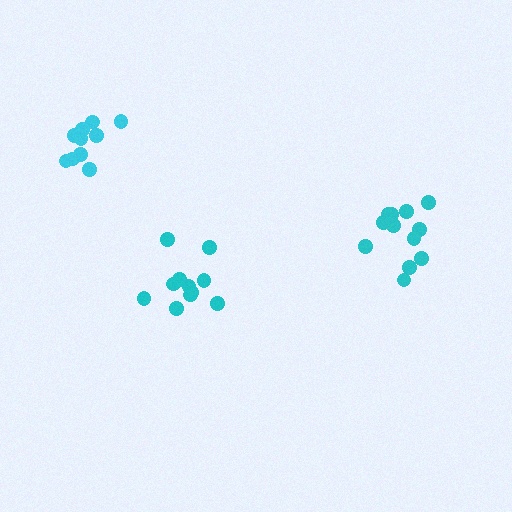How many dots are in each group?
Group 1: 12 dots, Group 2: 11 dots, Group 3: 10 dots (33 total).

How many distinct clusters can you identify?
There are 3 distinct clusters.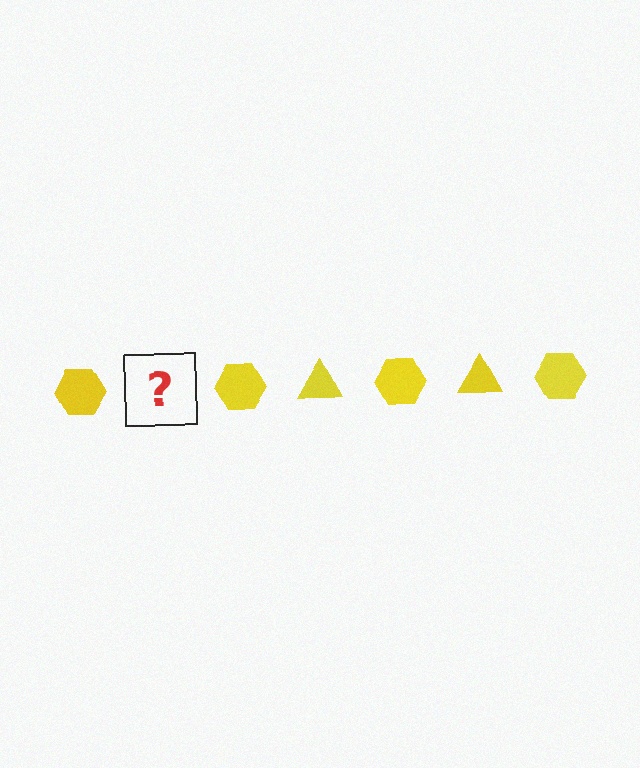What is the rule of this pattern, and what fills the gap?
The rule is that the pattern cycles through hexagon, triangle shapes in yellow. The gap should be filled with a yellow triangle.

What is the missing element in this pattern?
The missing element is a yellow triangle.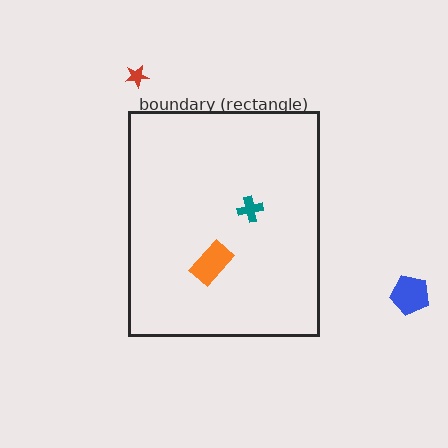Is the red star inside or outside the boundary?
Outside.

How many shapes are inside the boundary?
2 inside, 2 outside.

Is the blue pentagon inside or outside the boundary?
Outside.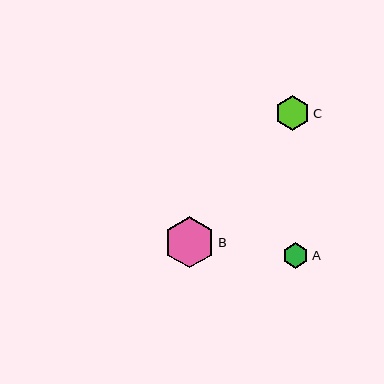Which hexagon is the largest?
Hexagon B is the largest with a size of approximately 51 pixels.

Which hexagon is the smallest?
Hexagon A is the smallest with a size of approximately 26 pixels.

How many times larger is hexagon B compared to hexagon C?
Hexagon B is approximately 1.4 times the size of hexagon C.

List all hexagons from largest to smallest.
From largest to smallest: B, C, A.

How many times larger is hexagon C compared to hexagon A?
Hexagon C is approximately 1.4 times the size of hexagon A.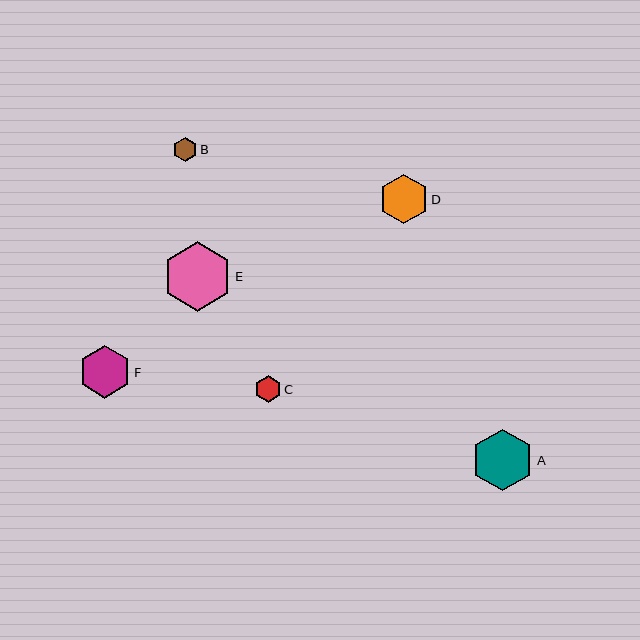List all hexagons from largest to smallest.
From largest to smallest: E, A, F, D, C, B.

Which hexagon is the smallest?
Hexagon B is the smallest with a size of approximately 24 pixels.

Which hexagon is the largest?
Hexagon E is the largest with a size of approximately 69 pixels.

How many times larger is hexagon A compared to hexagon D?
Hexagon A is approximately 1.3 times the size of hexagon D.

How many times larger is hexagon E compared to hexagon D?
Hexagon E is approximately 1.4 times the size of hexagon D.